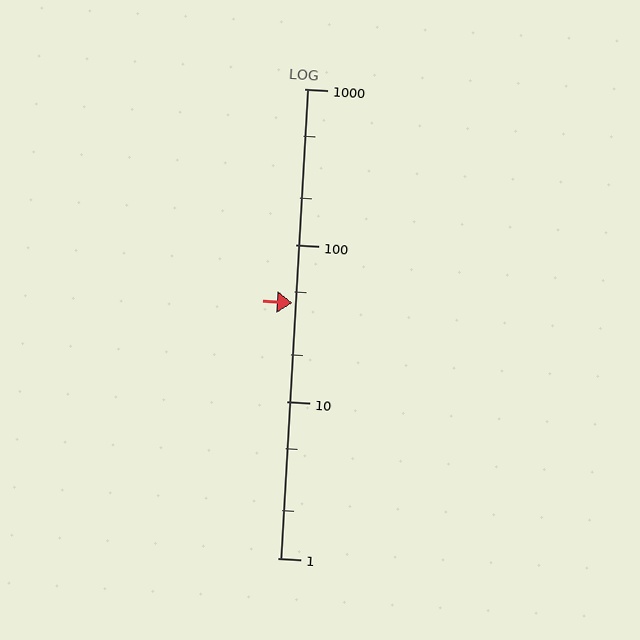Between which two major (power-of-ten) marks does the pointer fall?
The pointer is between 10 and 100.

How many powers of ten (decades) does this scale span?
The scale spans 3 decades, from 1 to 1000.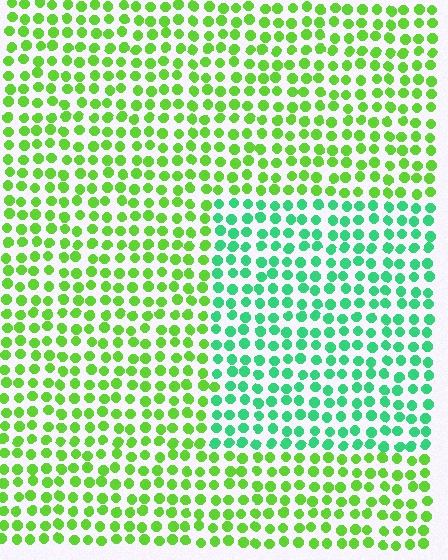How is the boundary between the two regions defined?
The boundary is defined purely by a slight shift in hue (about 44 degrees). Spacing, size, and orientation are identical on both sides.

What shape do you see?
I see a rectangle.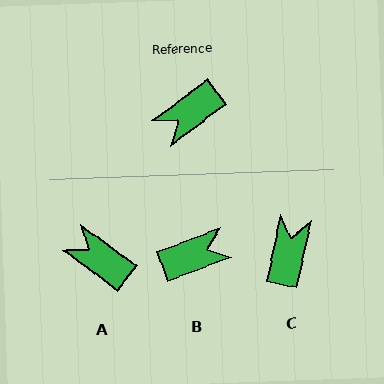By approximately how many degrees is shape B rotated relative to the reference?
Approximately 163 degrees counter-clockwise.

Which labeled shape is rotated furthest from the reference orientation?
B, about 163 degrees away.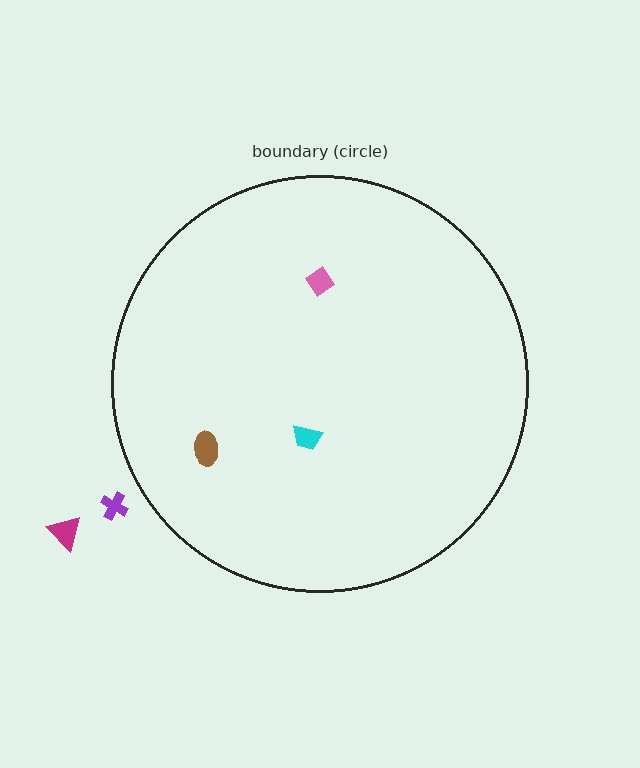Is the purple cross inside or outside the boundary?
Outside.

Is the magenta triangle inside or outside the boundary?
Outside.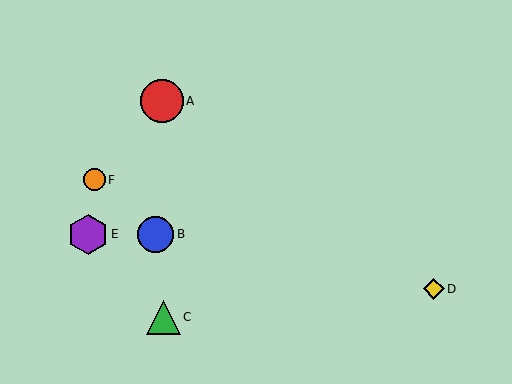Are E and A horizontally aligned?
No, E is at y≈234 and A is at y≈101.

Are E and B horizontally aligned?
Yes, both are at y≈234.